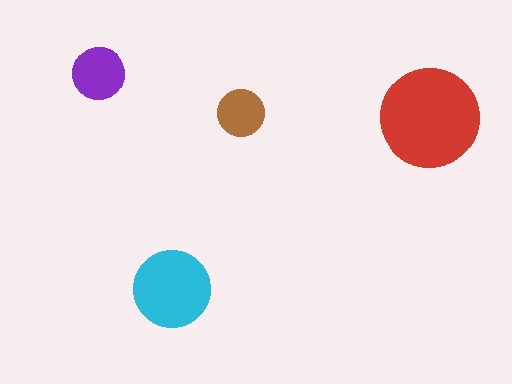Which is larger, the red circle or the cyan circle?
The red one.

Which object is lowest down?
The cyan circle is bottommost.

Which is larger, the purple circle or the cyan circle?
The cyan one.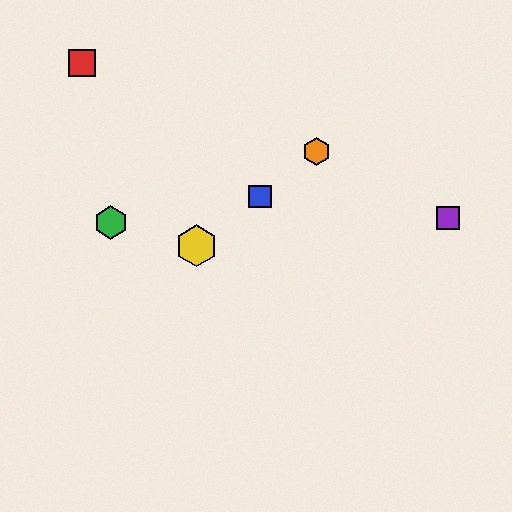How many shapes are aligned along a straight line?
3 shapes (the blue square, the yellow hexagon, the orange hexagon) are aligned along a straight line.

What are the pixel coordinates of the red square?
The red square is at (82, 63).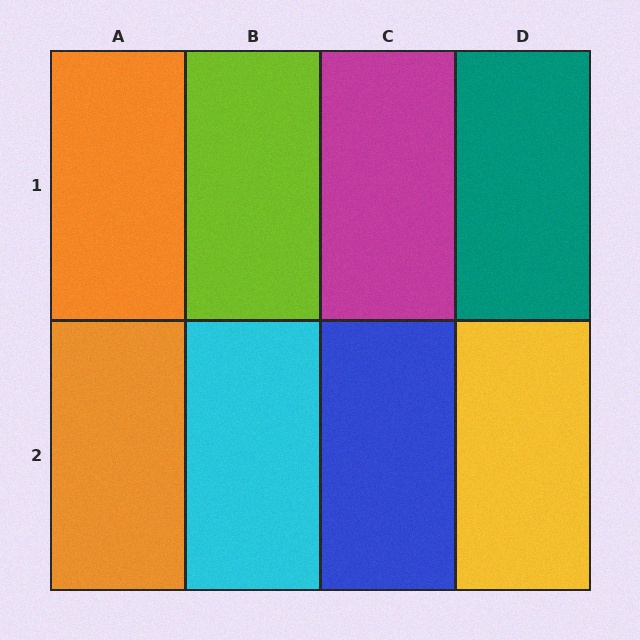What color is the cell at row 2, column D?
Yellow.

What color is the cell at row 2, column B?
Cyan.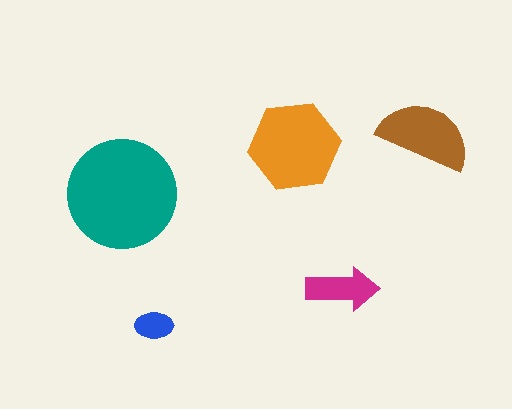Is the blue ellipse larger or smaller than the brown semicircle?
Smaller.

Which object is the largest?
The teal circle.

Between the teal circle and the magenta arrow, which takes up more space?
The teal circle.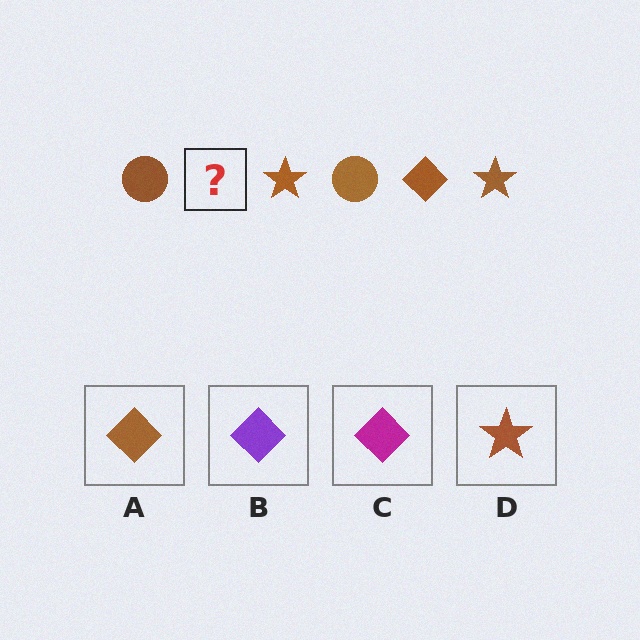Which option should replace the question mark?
Option A.